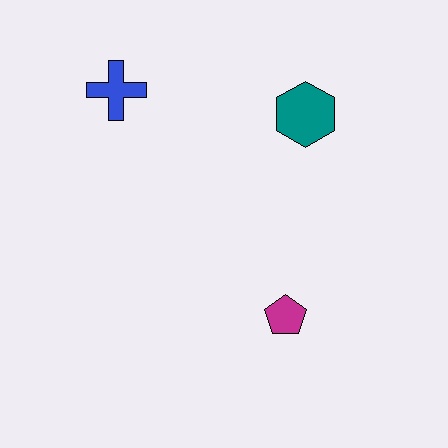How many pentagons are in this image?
There is 1 pentagon.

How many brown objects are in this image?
There are no brown objects.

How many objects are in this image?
There are 3 objects.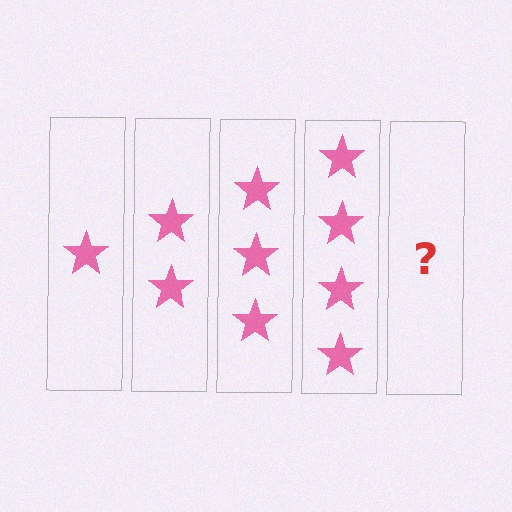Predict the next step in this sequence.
The next step is 5 stars.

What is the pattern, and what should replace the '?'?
The pattern is that each step adds one more star. The '?' should be 5 stars.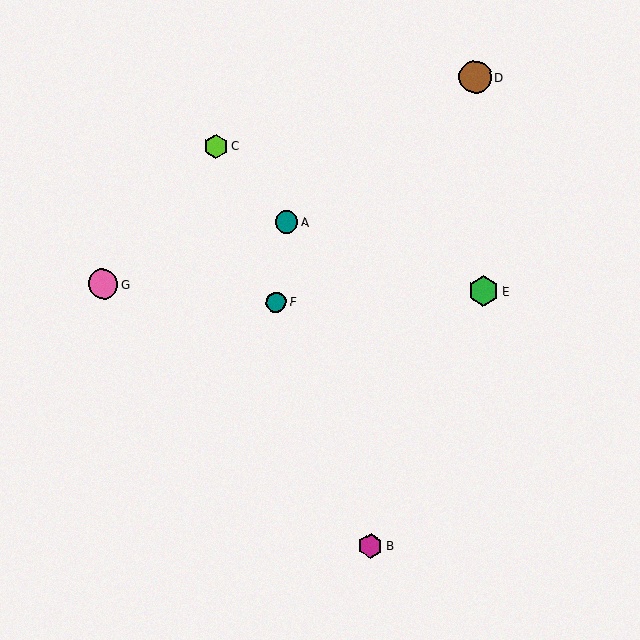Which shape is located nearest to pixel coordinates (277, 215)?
The teal circle (labeled A) at (287, 222) is nearest to that location.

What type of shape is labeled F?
Shape F is a teal circle.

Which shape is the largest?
The brown circle (labeled D) is the largest.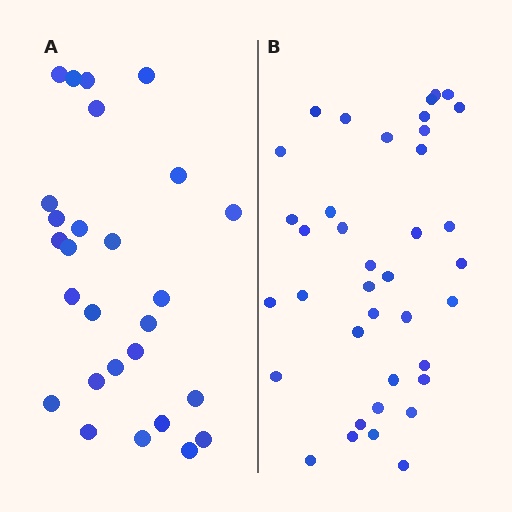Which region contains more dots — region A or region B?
Region B (the right region) has more dots.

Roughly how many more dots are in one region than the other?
Region B has roughly 12 or so more dots than region A.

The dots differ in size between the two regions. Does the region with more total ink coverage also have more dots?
No. Region A has more total ink coverage because its dots are larger, but region B actually contains more individual dots. Total area can be misleading — the number of items is what matters here.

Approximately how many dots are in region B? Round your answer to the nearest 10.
About 40 dots. (The exact count is 38, which rounds to 40.)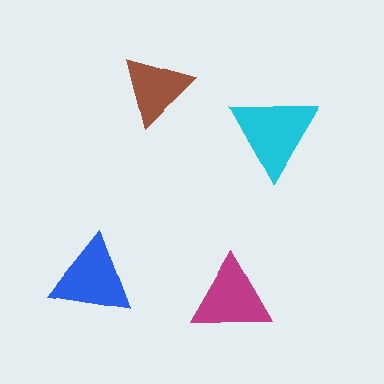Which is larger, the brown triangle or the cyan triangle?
The cyan one.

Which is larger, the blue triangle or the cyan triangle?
The cyan one.